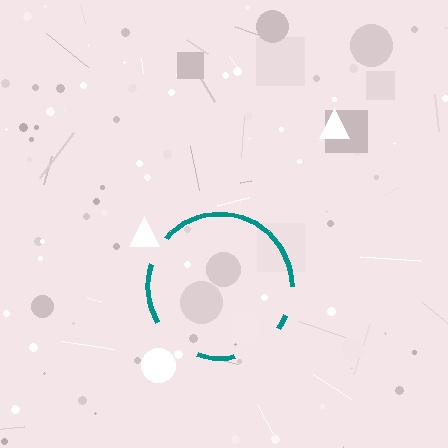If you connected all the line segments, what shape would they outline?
They would outline a circle.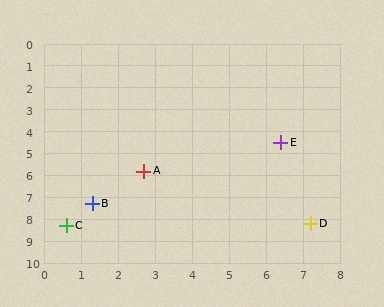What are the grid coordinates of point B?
Point B is at approximately (1.3, 7.3).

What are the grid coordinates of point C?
Point C is at approximately (0.6, 8.3).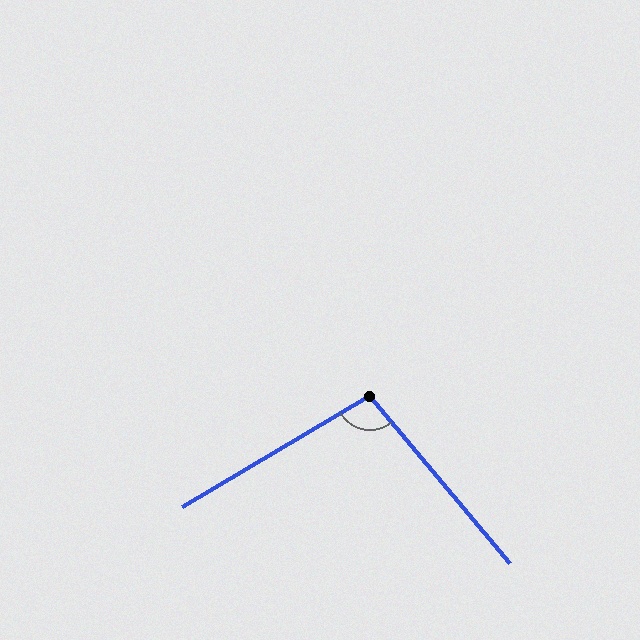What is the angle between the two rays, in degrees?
Approximately 99 degrees.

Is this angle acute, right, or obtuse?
It is obtuse.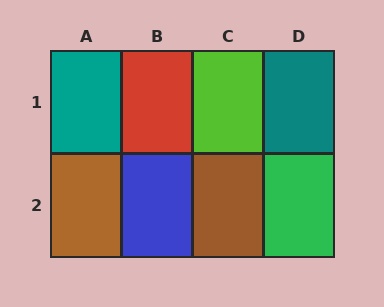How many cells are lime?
1 cell is lime.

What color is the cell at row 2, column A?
Brown.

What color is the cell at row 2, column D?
Green.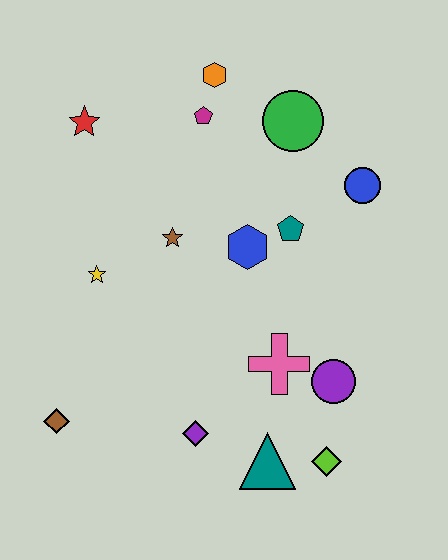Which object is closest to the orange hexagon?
The magenta pentagon is closest to the orange hexagon.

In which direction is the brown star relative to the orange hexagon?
The brown star is below the orange hexagon.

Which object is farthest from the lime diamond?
The red star is farthest from the lime diamond.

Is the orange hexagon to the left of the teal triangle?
Yes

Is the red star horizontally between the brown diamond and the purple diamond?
Yes